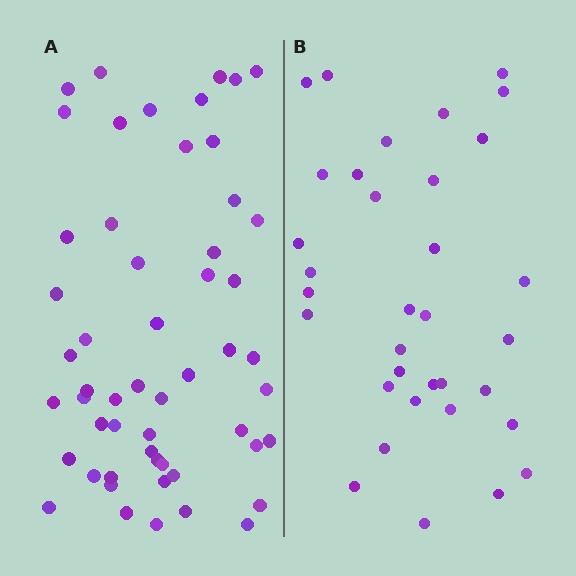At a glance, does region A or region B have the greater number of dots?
Region A (the left region) has more dots.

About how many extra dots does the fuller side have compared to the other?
Region A has approximately 20 more dots than region B.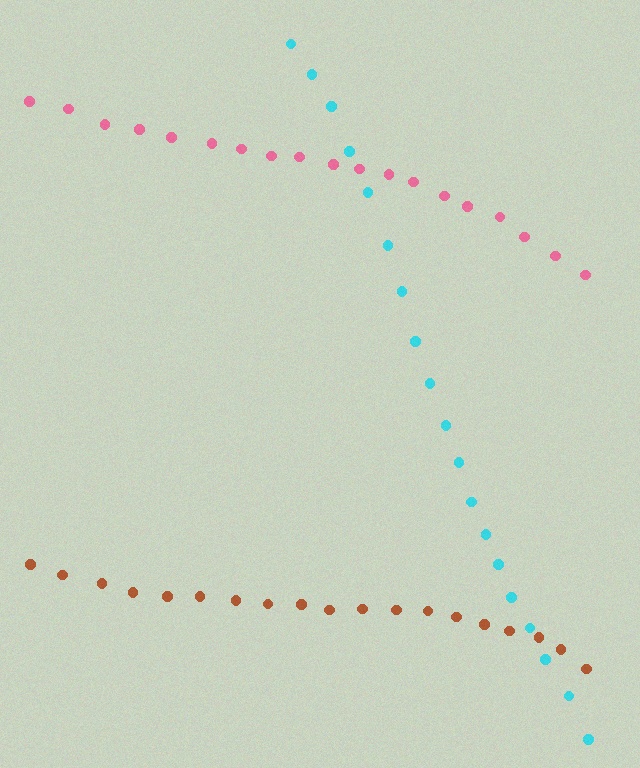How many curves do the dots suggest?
There are 3 distinct paths.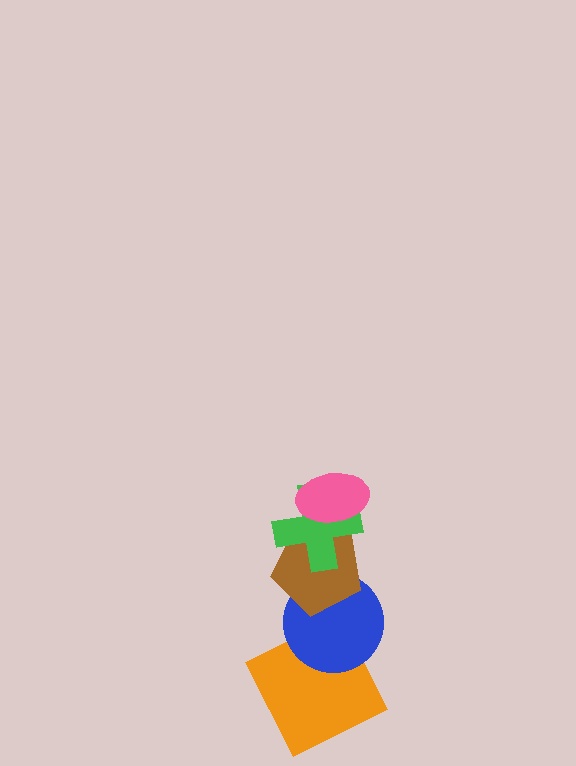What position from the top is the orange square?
The orange square is 5th from the top.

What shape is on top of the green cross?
The pink ellipse is on top of the green cross.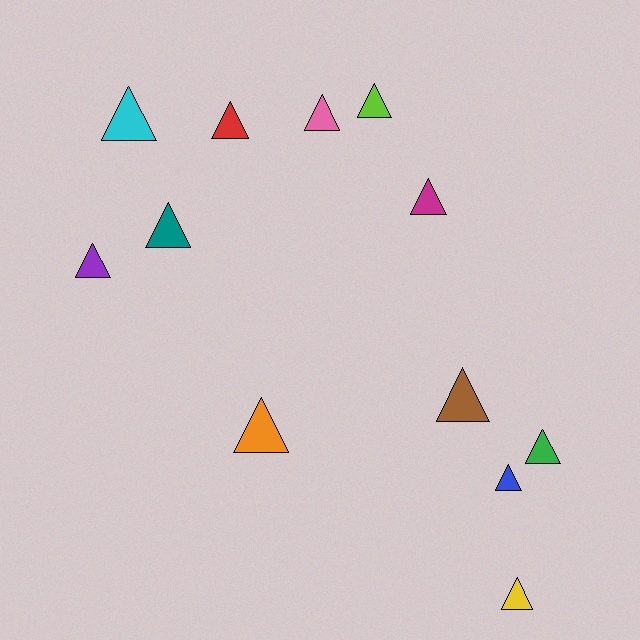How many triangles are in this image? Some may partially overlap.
There are 12 triangles.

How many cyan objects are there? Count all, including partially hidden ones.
There is 1 cyan object.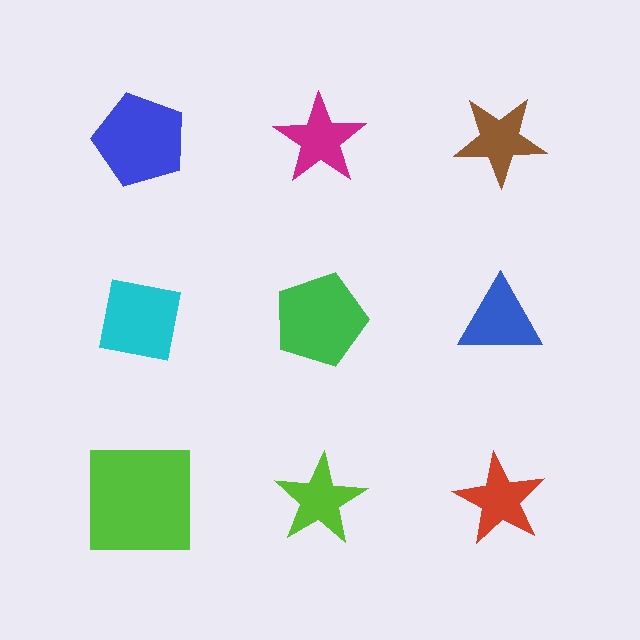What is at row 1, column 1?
A blue pentagon.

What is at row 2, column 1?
A cyan square.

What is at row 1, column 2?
A magenta star.